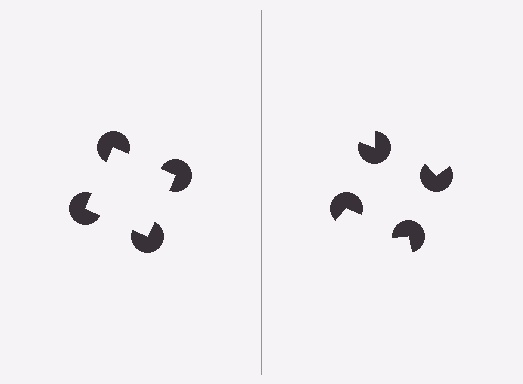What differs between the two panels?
The pac-man discs are positioned identically on both sides; only the wedge orientations differ. On the left they align to a square; on the right they are misaligned.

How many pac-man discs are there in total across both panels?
8 — 4 on each side.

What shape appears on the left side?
An illusory square.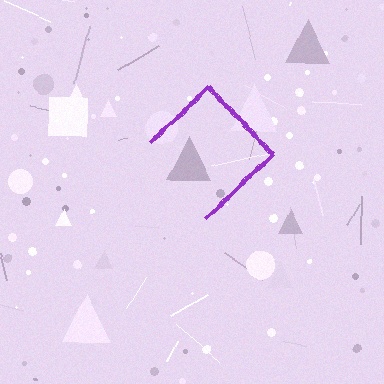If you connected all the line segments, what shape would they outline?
They would outline a diamond.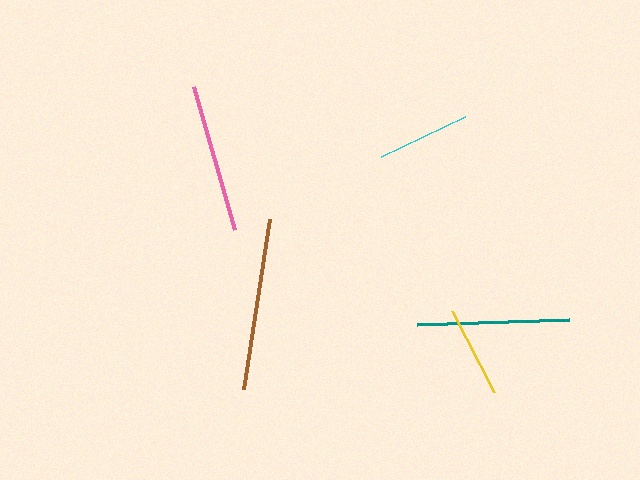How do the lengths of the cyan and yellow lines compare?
The cyan and yellow lines are approximately the same length.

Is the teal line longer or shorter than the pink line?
The teal line is longer than the pink line.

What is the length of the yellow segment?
The yellow segment is approximately 92 pixels long.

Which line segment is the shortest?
The yellow line is the shortest at approximately 92 pixels.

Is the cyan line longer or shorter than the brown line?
The brown line is longer than the cyan line.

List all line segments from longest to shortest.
From longest to shortest: brown, teal, pink, cyan, yellow.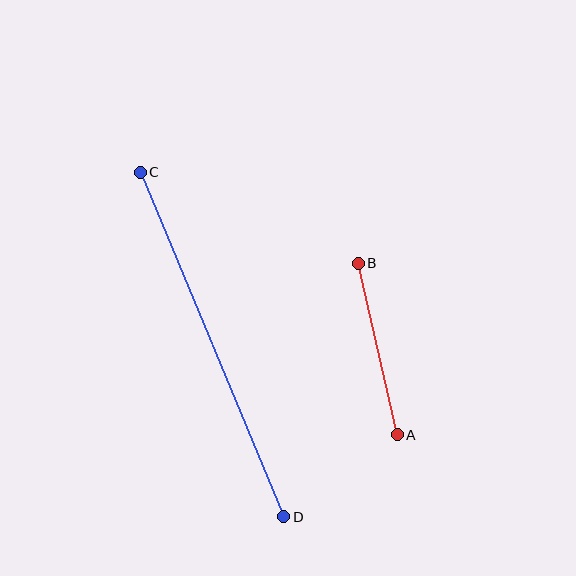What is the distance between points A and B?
The distance is approximately 176 pixels.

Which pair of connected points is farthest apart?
Points C and D are farthest apart.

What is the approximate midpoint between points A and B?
The midpoint is at approximately (378, 349) pixels.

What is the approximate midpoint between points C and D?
The midpoint is at approximately (212, 344) pixels.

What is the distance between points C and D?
The distance is approximately 373 pixels.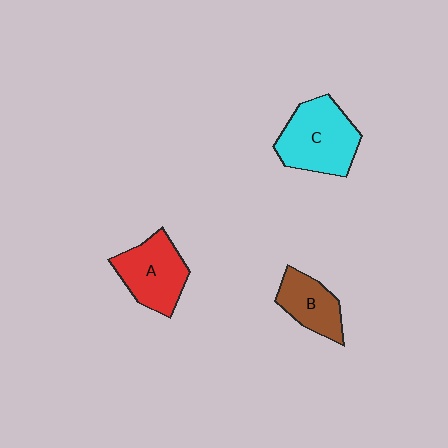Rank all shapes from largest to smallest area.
From largest to smallest: C (cyan), A (red), B (brown).